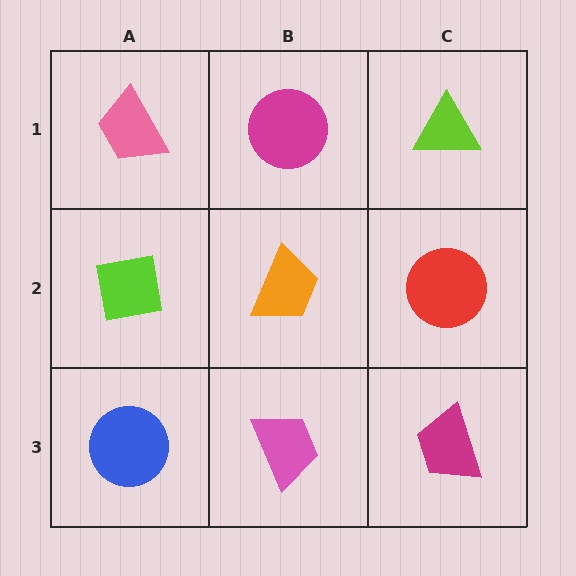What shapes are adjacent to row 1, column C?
A red circle (row 2, column C), a magenta circle (row 1, column B).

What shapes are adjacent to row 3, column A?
A lime square (row 2, column A), a pink trapezoid (row 3, column B).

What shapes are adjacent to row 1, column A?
A lime square (row 2, column A), a magenta circle (row 1, column B).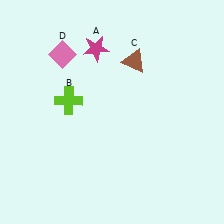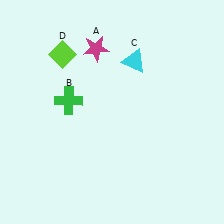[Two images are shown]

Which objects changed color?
B changed from lime to green. C changed from brown to cyan. D changed from pink to lime.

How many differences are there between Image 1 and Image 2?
There are 3 differences between the two images.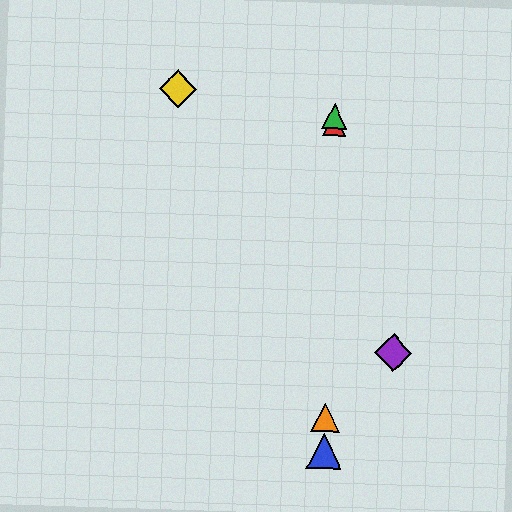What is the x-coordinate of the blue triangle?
The blue triangle is at x≈324.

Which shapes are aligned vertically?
The red triangle, the blue triangle, the green triangle, the orange triangle are aligned vertically.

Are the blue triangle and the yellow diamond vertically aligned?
No, the blue triangle is at x≈324 and the yellow diamond is at x≈178.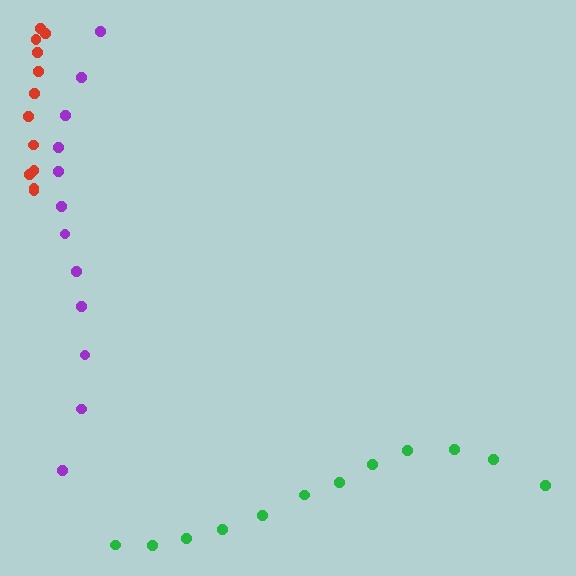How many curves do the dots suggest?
There are 3 distinct paths.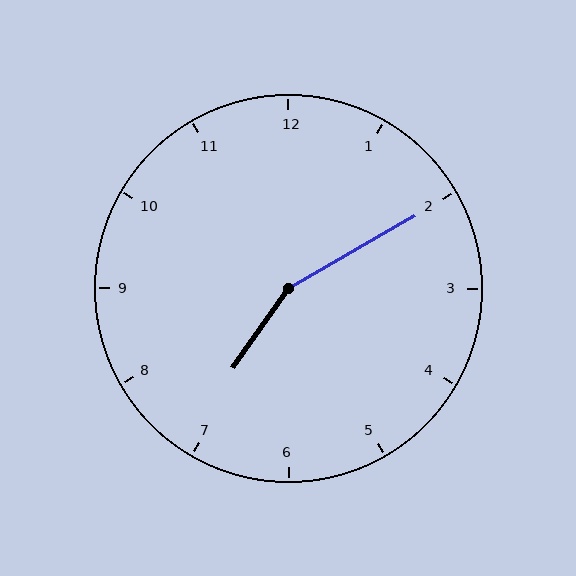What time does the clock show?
7:10.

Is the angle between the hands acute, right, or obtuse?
It is obtuse.